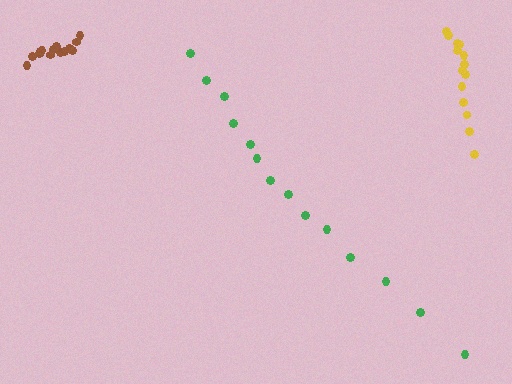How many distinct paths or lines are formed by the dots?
There are 3 distinct paths.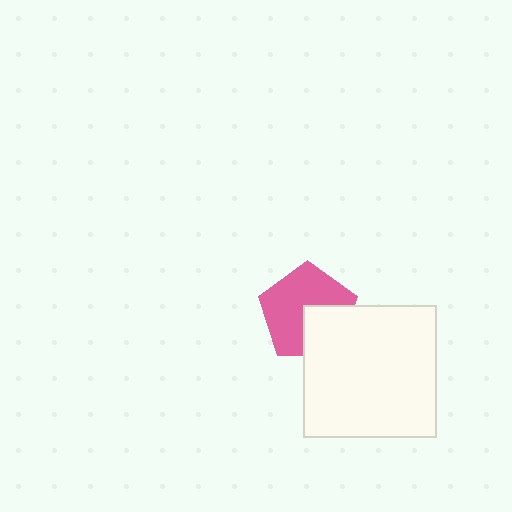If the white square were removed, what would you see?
You would see the complete pink pentagon.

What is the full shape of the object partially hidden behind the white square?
The partially hidden object is a pink pentagon.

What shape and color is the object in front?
The object in front is a white square.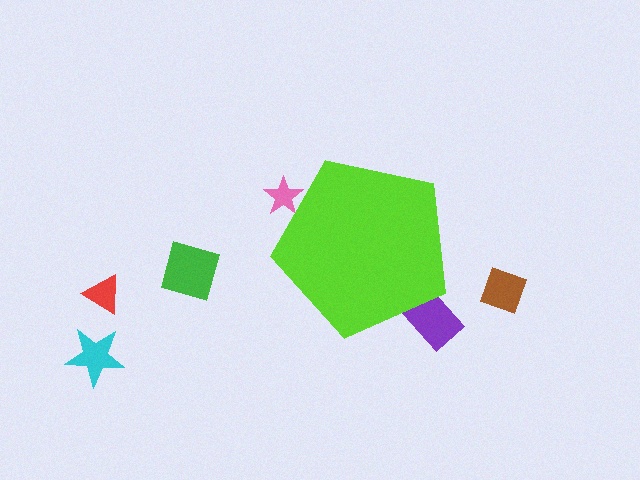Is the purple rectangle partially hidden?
Yes, the purple rectangle is partially hidden behind the lime pentagon.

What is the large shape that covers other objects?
A lime pentagon.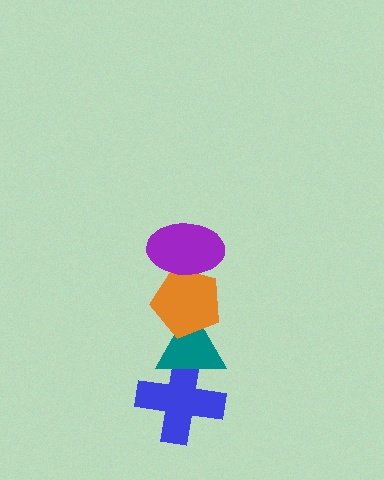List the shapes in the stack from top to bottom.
From top to bottom: the purple ellipse, the orange pentagon, the teal triangle, the blue cross.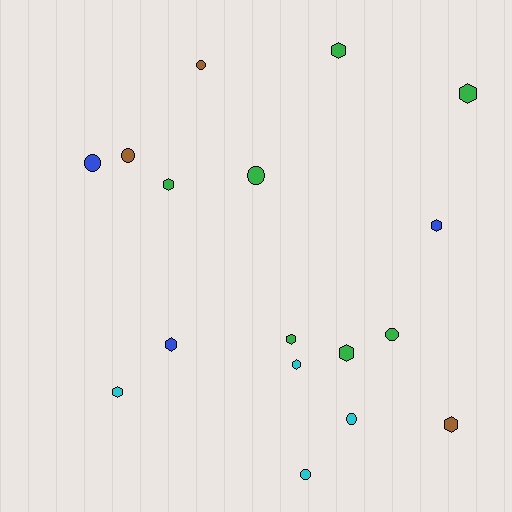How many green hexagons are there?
There are 5 green hexagons.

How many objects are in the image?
There are 17 objects.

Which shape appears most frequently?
Hexagon, with 10 objects.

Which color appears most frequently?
Green, with 7 objects.